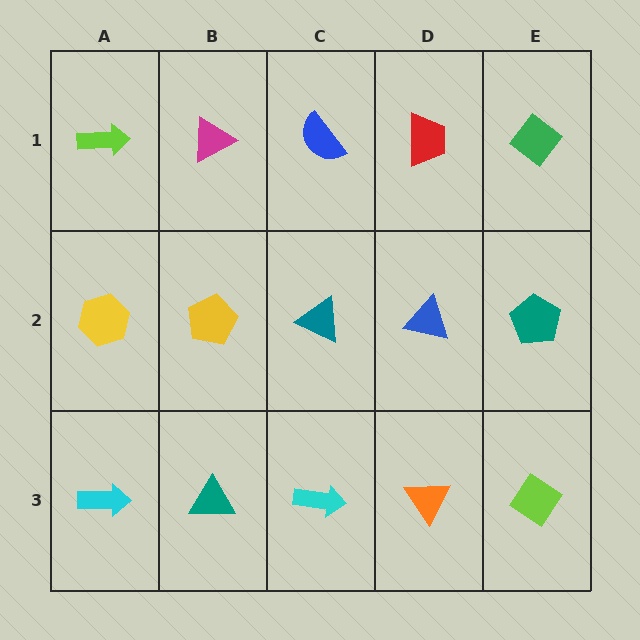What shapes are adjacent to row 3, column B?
A yellow pentagon (row 2, column B), a cyan arrow (row 3, column A), a cyan arrow (row 3, column C).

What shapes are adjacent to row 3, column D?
A blue triangle (row 2, column D), a cyan arrow (row 3, column C), a lime diamond (row 3, column E).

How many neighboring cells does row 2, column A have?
3.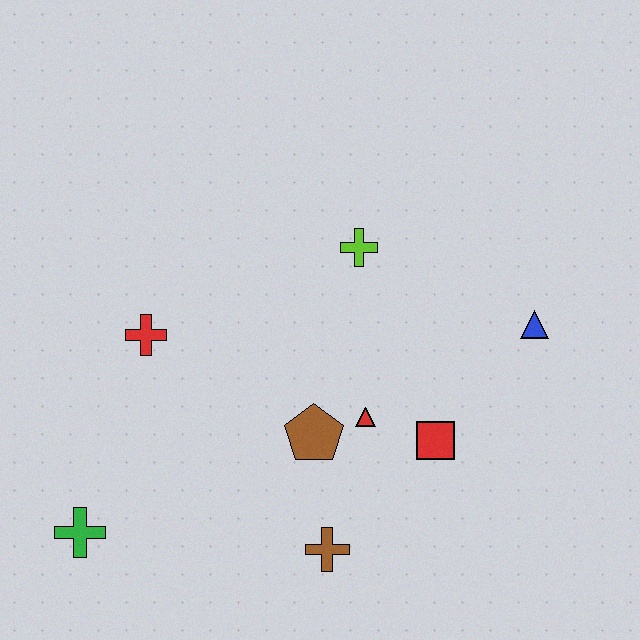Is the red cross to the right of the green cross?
Yes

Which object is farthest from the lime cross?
The green cross is farthest from the lime cross.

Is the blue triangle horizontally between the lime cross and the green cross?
No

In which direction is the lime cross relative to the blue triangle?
The lime cross is to the left of the blue triangle.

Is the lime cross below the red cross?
No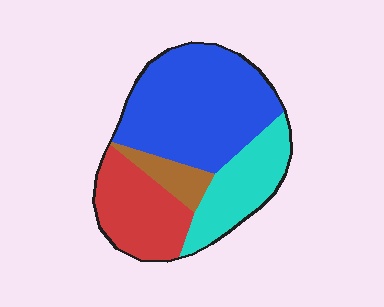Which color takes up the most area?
Blue, at roughly 45%.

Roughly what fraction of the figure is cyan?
Cyan takes up between a sixth and a third of the figure.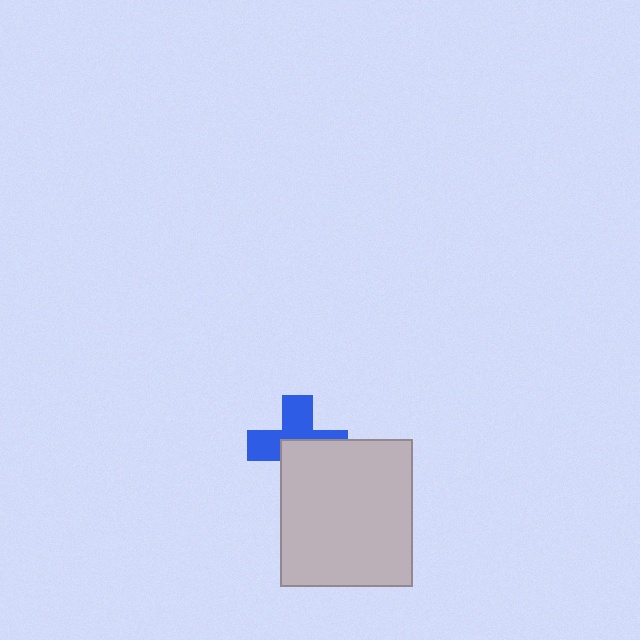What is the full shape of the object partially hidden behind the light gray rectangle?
The partially hidden object is a blue cross.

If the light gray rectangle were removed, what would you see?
You would see the complete blue cross.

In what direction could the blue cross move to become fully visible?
The blue cross could move toward the upper-left. That would shift it out from behind the light gray rectangle entirely.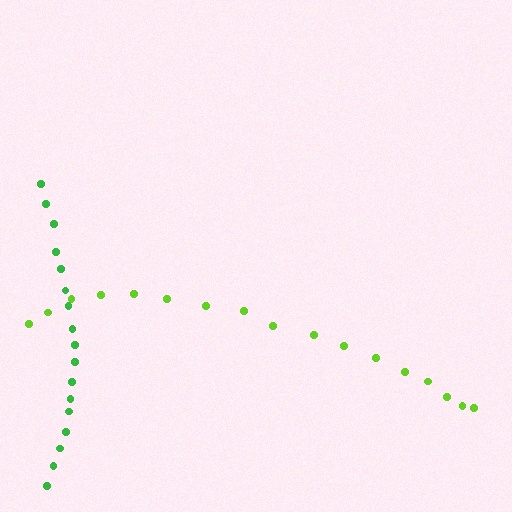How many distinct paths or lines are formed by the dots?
There are 2 distinct paths.